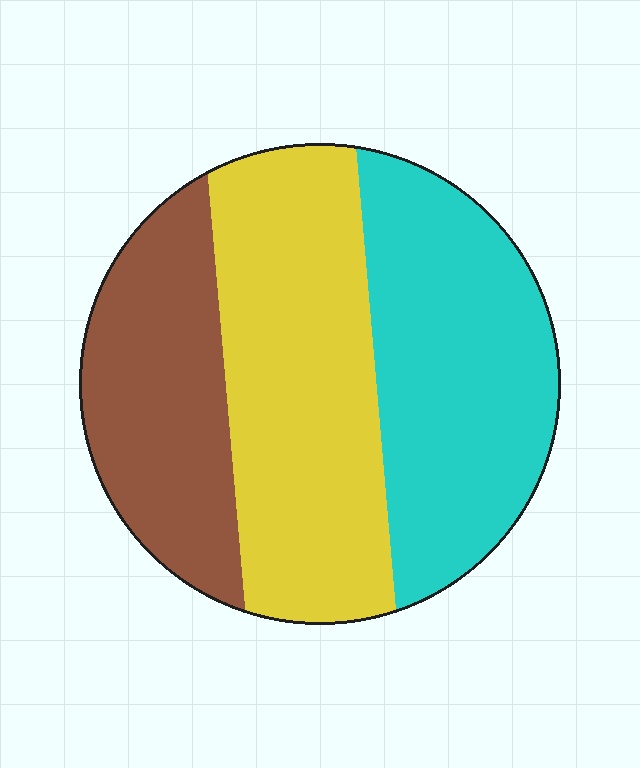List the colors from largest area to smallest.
From largest to smallest: yellow, cyan, brown.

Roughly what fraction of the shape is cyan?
Cyan takes up about one third (1/3) of the shape.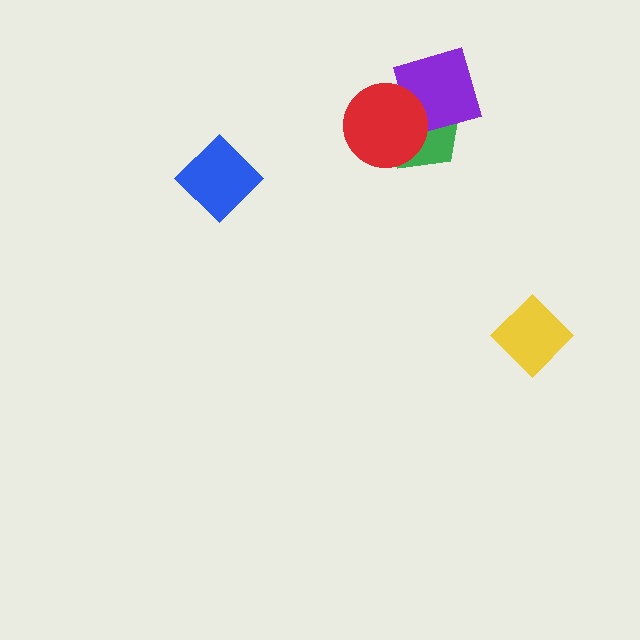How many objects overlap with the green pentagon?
2 objects overlap with the green pentagon.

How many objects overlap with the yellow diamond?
0 objects overlap with the yellow diamond.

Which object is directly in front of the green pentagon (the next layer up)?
The purple square is directly in front of the green pentagon.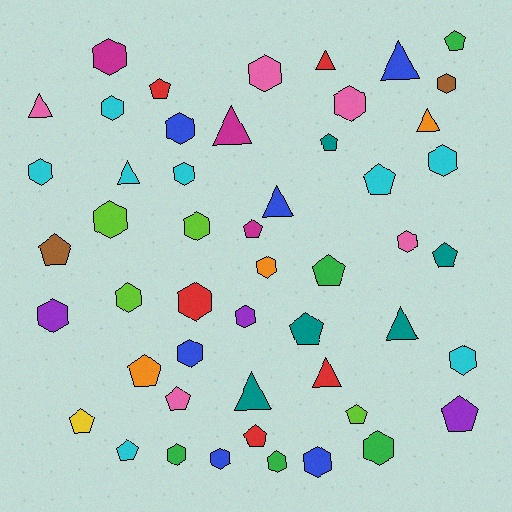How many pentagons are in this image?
There are 16 pentagons.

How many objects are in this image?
There are 50 objects.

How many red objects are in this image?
There are 5 red objects.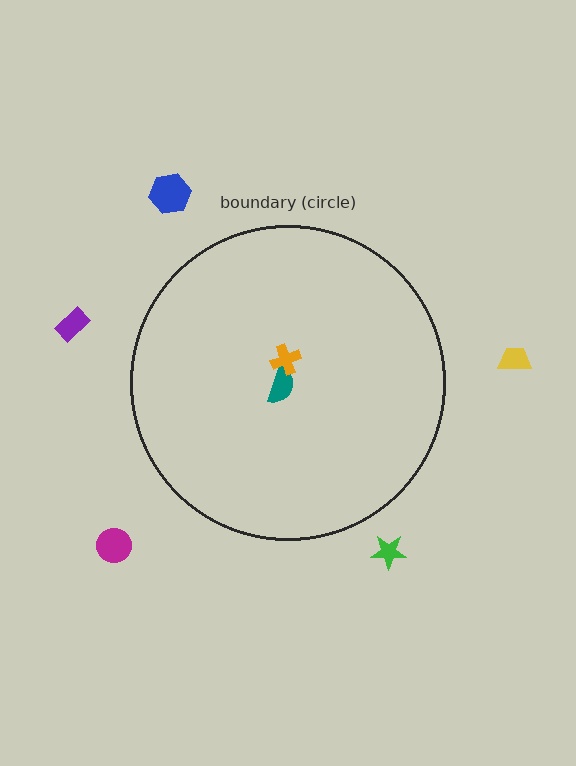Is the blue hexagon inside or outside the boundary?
Outside.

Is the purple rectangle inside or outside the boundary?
Outside.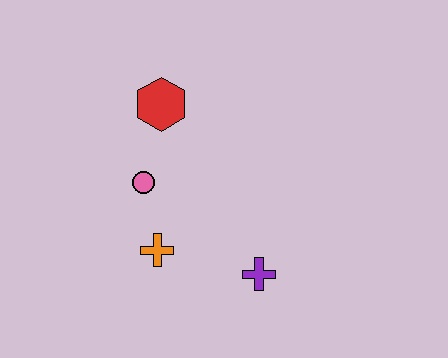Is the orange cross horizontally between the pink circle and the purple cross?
Yes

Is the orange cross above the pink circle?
No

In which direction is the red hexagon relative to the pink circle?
The red hexagon is above the pink circle.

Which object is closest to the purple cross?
The orange cross is closest to the purple cross.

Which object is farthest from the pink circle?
The purple cross is farthest from the pink circle.